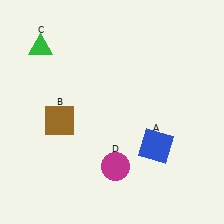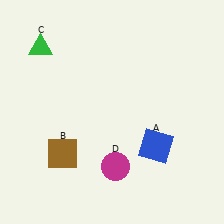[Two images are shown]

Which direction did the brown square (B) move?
The brown square (B) moved down.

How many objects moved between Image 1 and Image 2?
1 object moved between the two images.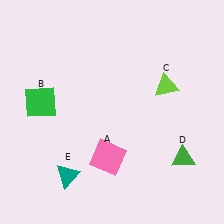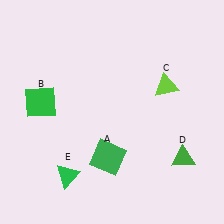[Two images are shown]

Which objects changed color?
A changed from pink to green. E changed from teal to green.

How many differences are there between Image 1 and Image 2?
There are 2 differences between the two images.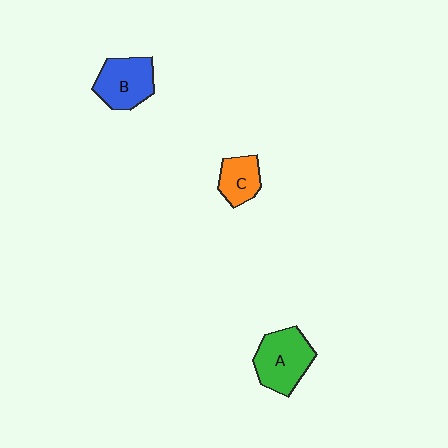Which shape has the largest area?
Shape A (green).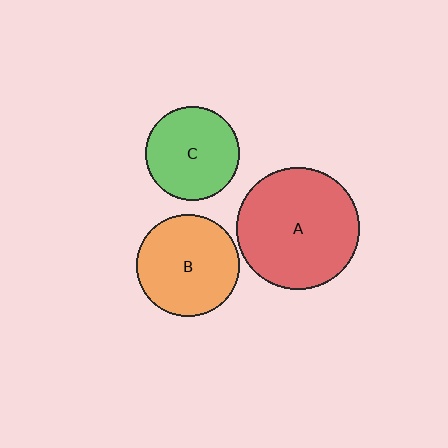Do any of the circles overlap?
No, none of the circles overlap.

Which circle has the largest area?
Circle A (red).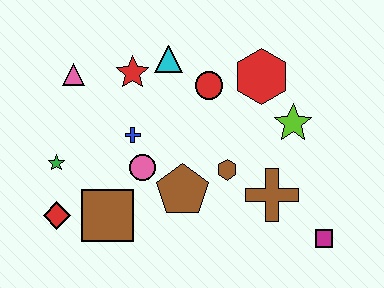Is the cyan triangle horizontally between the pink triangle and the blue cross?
No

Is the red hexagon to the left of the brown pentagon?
No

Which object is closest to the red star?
The cyan triangle is closest to the red star.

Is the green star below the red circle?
Yes